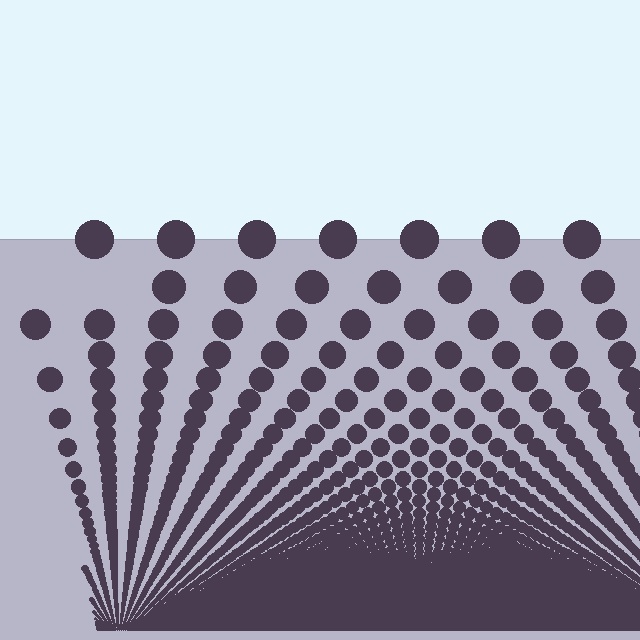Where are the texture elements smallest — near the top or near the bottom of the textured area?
Near the bottom.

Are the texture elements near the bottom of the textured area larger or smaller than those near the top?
Smaller. The gradient is inverted — elements near the bottom are smaller and denser.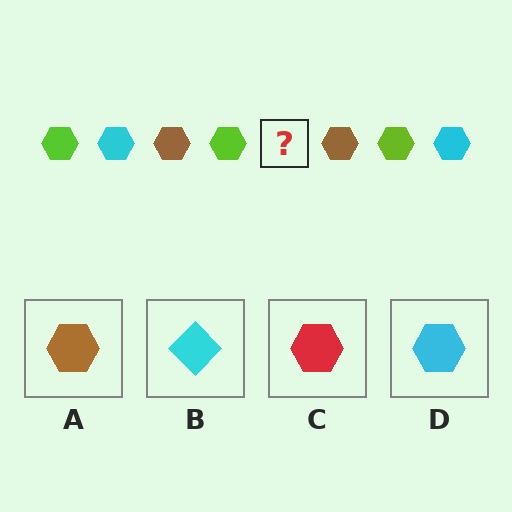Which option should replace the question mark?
Option D.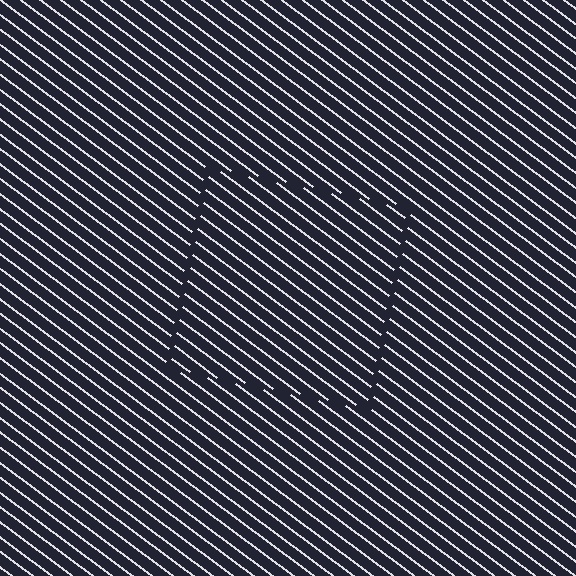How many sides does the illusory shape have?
4 sides — the line-ends trace a square.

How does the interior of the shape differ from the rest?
The interior of the shape contains the same grating, shifted by half a period — the contour is defined by the phase discontinuity where line-ends from the inner and outer gratings abut.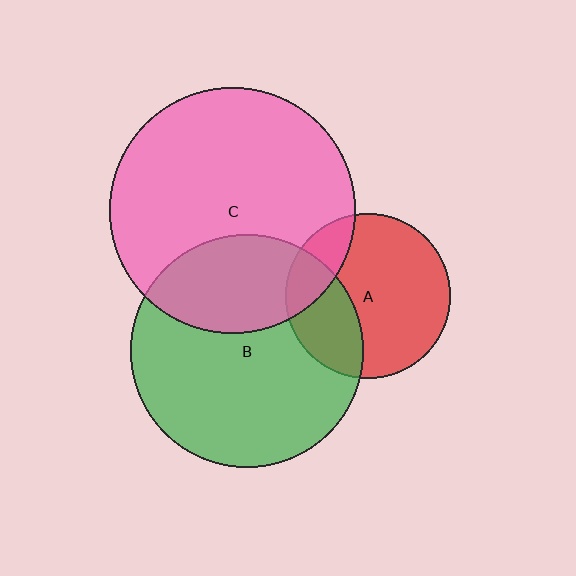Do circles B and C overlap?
Yes.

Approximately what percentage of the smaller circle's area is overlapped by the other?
Approximately 30%.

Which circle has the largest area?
Circle C (pink).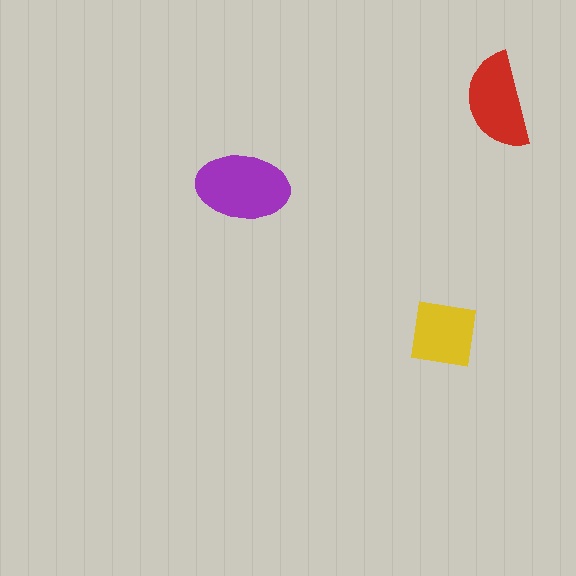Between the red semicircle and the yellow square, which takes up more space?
The red semicircle.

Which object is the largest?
The purple ellipse.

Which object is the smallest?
The yellow square.